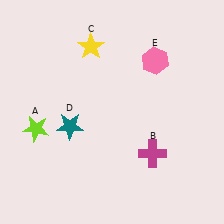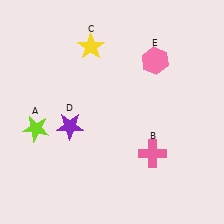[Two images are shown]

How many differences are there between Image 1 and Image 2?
There are 2 differences between the two images.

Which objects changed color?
B changed from magenta to pink. D changed from teal to purple.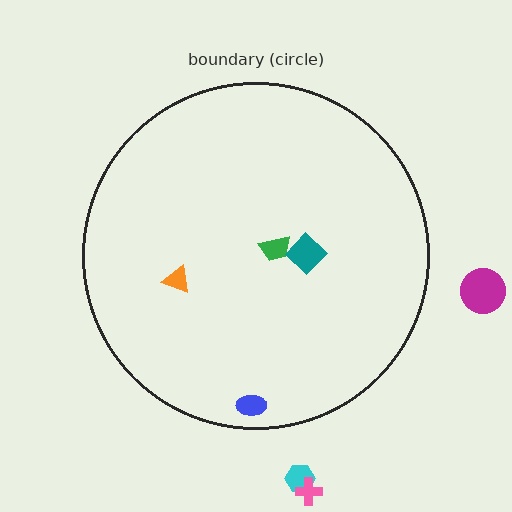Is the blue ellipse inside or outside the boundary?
Inside.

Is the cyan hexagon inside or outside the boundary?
Outside.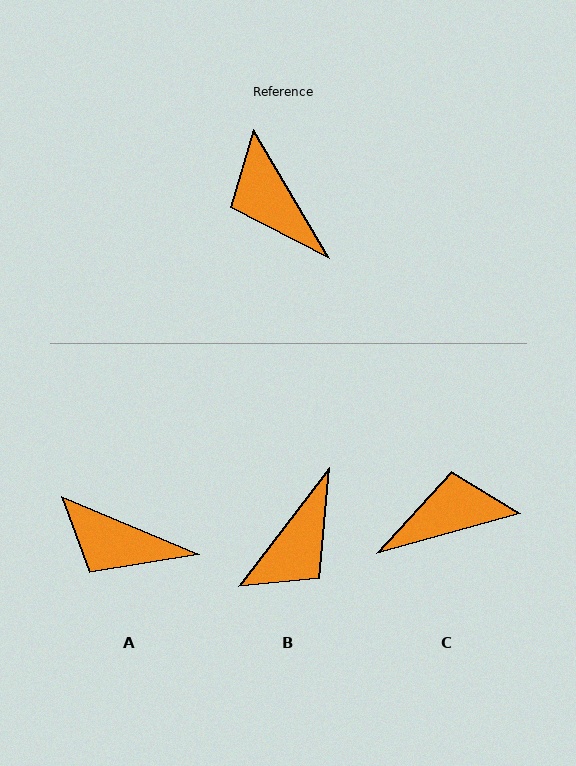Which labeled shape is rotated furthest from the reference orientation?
B, about 112 degrees away.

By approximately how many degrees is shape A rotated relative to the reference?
Approximately 36 degrees counter-clockwise.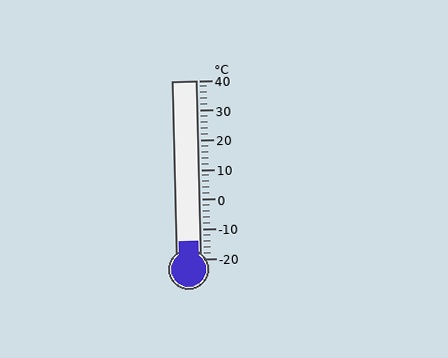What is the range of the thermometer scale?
The thermometer scale ranges from -20°C to 40°C.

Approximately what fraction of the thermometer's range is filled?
The thermometer is filled to approximately 10% of its range.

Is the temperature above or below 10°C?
The temperature is below 10°C.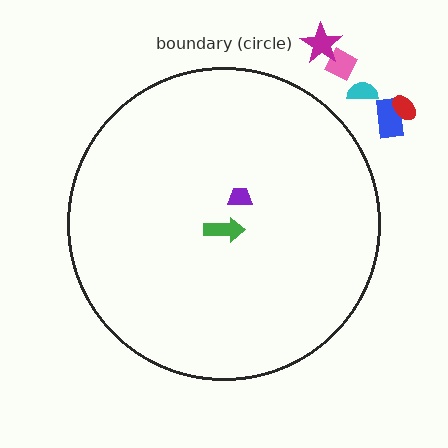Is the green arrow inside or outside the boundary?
Inside.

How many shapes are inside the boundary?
2 inside, 5 outside.